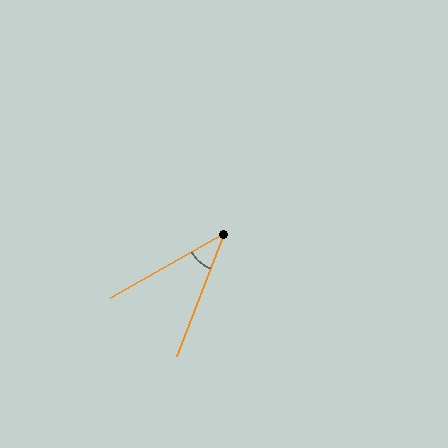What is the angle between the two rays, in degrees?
Approximately 39 degrees.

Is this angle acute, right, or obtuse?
It is acute.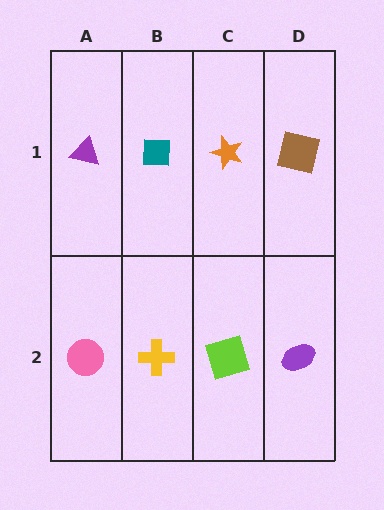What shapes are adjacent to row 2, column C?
An orange star (row 1, column C), a yellow cross (row 2, column B), a purple ellipse (row 2, column D).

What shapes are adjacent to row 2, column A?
A purple triangle (row 1, column A), a yellow cross (row 2, column B).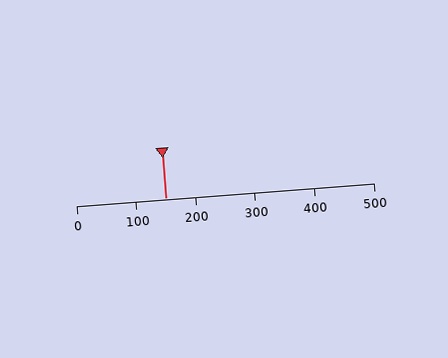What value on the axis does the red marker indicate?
The marker indicates approximately 150.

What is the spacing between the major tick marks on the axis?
The major ticks are spaced 100 apart.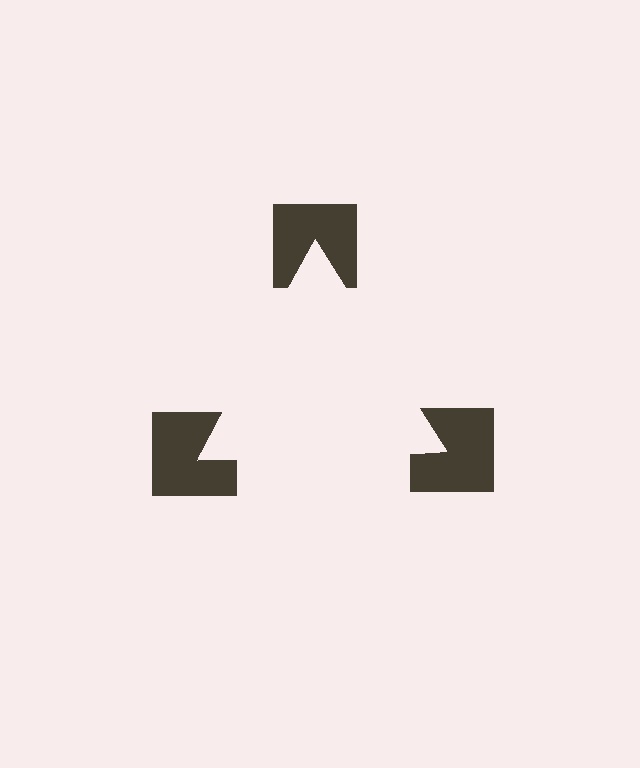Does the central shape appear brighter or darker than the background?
It typically appears slightly brighter than the background, even though no actual brightness change is drawn.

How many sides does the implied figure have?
3 sides.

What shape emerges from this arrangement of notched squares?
An illusory triangle — its edges are inferred from the aligned wedge cuts in the notched squares, not physically drawn.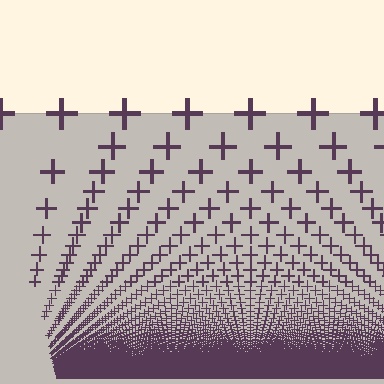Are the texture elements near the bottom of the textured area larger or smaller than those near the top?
Smaller. The gradient is inverted — elements near the bottom are smaller and denser.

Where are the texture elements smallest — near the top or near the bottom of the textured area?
Near the bottom.